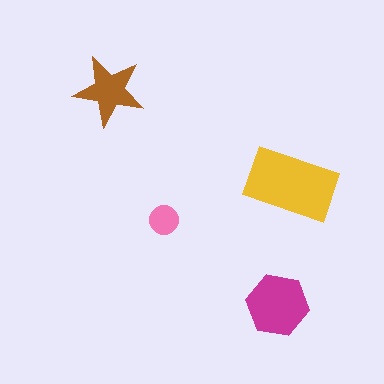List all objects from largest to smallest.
The yellow rectangle, the magenta hexagon, the brown star, the pink circle.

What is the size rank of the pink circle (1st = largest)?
4th.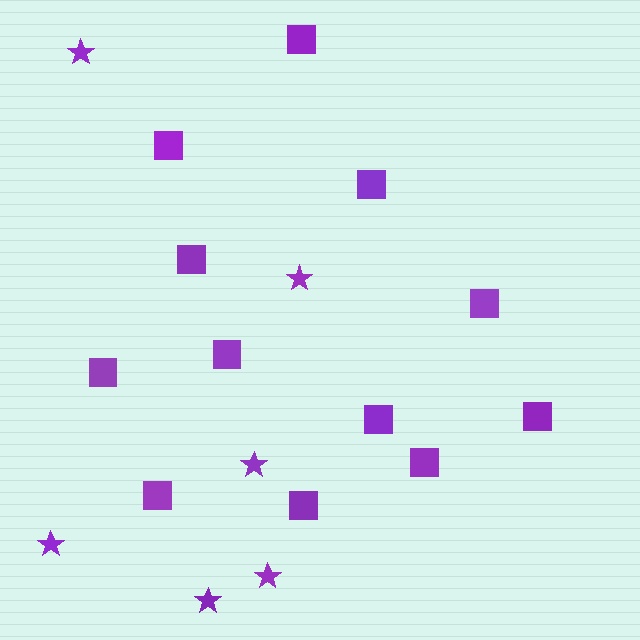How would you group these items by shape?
There are 2 groups: one group of squares (12) and one group of stars (6).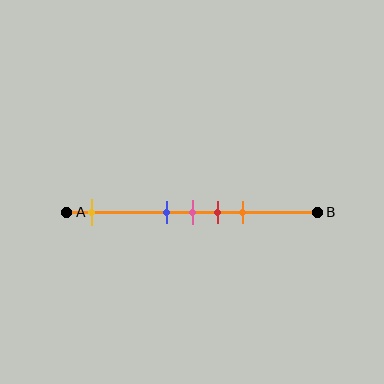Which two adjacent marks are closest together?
The blue and pink marks are the closest adjacent pair.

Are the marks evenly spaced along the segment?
No, the marks are not evenly spaced.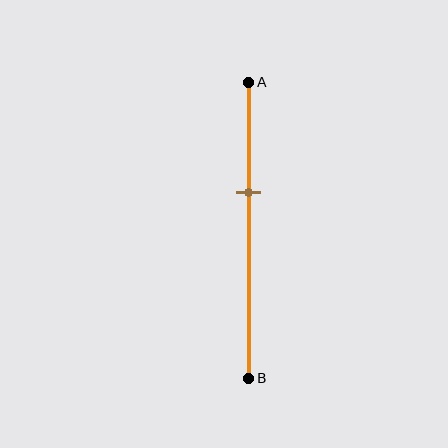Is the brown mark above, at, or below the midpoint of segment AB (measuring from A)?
The brown mark is above the midpoint of segment AB.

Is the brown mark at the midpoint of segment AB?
No, the mark is at about 35% from A, not at the 50% midpoint.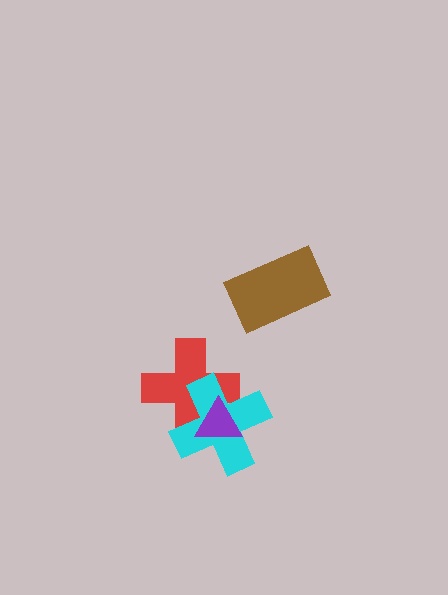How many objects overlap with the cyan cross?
2 objects overlap with the cyan cross.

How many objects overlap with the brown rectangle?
0 objects overlap with the brown rectangle.